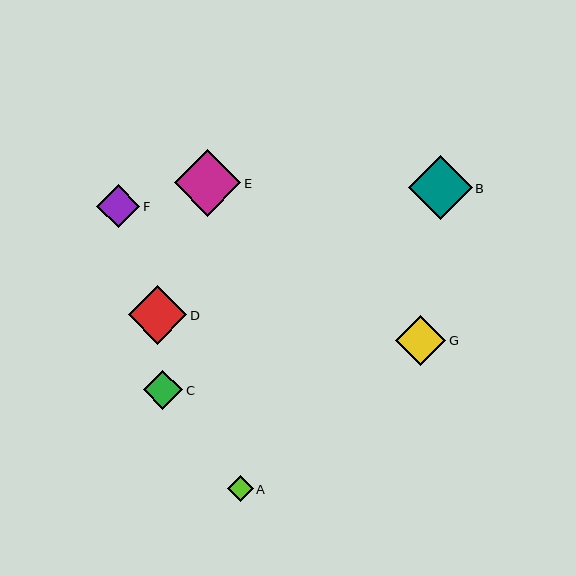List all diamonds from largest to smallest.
From largest to smallest: E, B, D, G, F, C, A.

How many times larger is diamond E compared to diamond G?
Diamond E is approximately 1.3 times the size of diamond G.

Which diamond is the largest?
Diamond E is the largest with a size of approximately 67 pixels.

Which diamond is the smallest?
Diamond A is the smallest with a size of approximately 26 pixels.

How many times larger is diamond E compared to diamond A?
Diamond E is approximately 2.6 times the size of diamond A.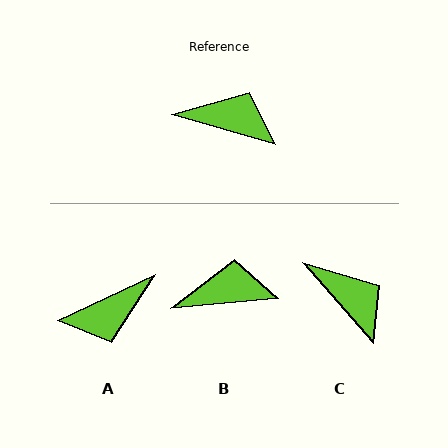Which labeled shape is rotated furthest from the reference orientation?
A, about 138 degrees away.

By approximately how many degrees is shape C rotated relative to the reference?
Approximately 33 degrees clockwise.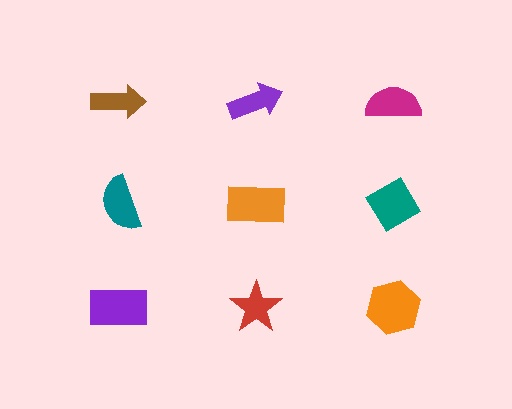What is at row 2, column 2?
An orange rectangle.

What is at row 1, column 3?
A magenta semicircle.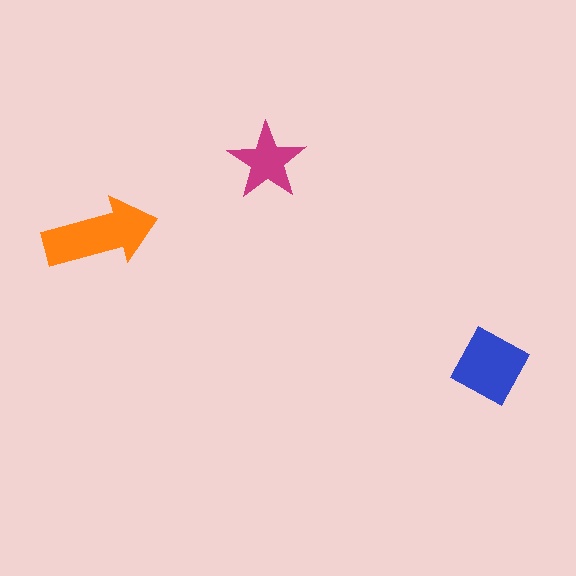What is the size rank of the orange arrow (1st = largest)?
1st.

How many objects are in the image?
There are 3 objects in the image.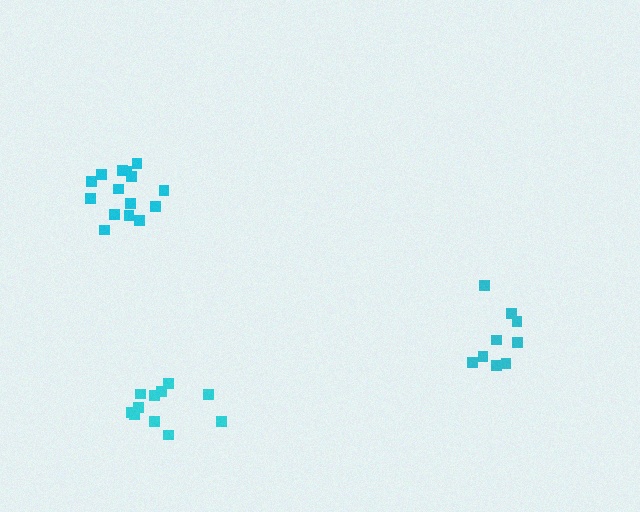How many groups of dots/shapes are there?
There are 3 groups.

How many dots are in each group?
Group 1: 15 dots, Group 2: 11 dots, Group 3: 9 dots (35 total).